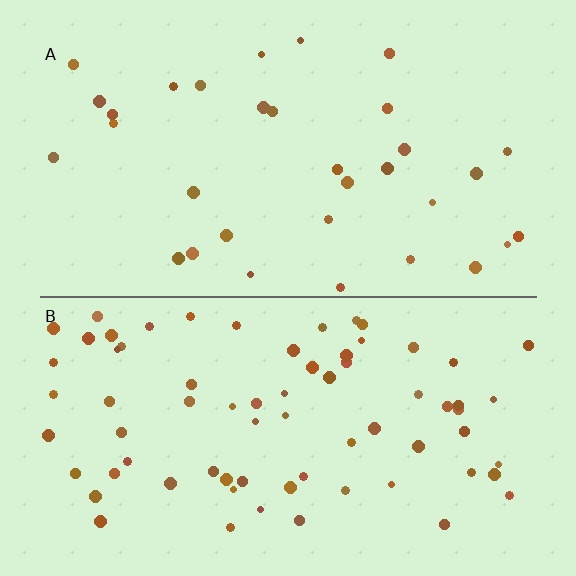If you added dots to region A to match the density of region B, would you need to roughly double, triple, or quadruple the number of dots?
Approximately double.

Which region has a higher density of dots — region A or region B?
B (the bottom).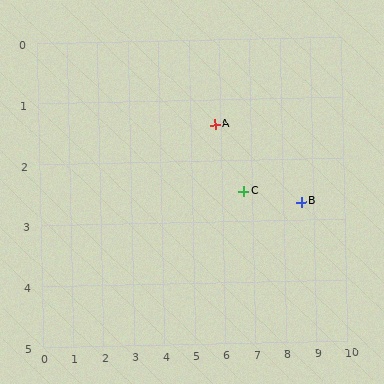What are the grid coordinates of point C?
Point C is at approximately (6.7, 2.5).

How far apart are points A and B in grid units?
Points A and B are about 3.1 grid units apart.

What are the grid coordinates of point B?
Point B is at approximately (8.6, 2.7).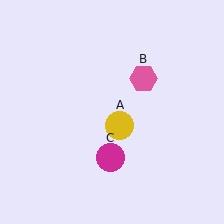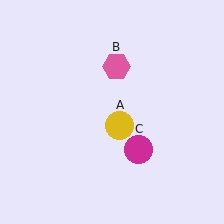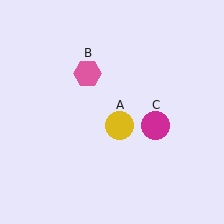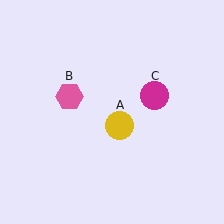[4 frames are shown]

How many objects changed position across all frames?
2 objects changed position: pink hexagon (object B), magenta circle (object C).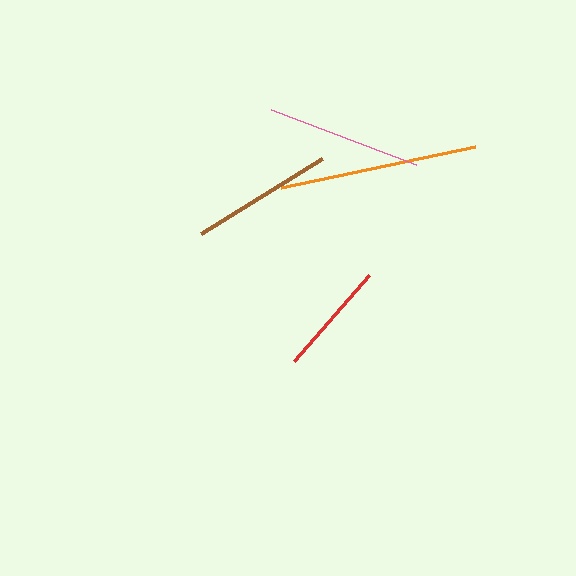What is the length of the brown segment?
The brown segment is approximately 142 pixels long.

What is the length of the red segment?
The red segment is approximately 114 pixels long.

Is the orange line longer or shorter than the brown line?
The orange line is longer than the brown line.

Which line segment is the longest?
The orange line is the longest at approximately 199 pixels.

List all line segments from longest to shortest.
From longest to shortest: orange, pink, brown, red.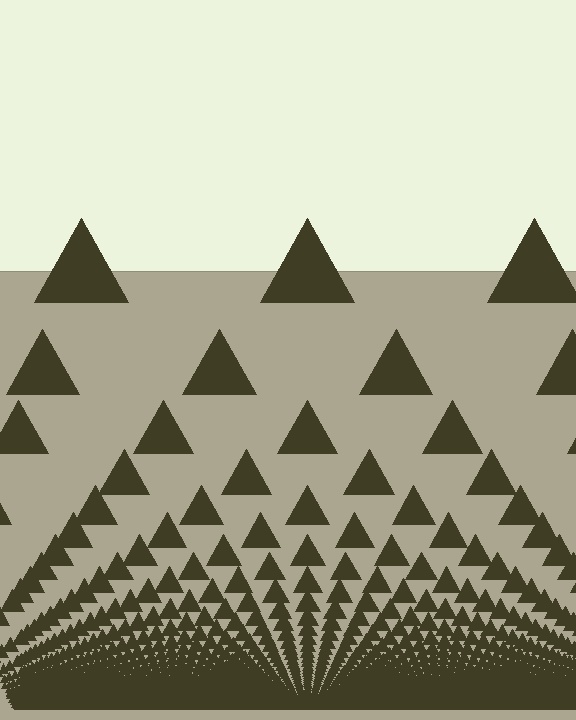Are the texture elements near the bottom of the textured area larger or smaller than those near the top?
Smaller. The gradient is inverted — elements near the bottom are smaller and denser.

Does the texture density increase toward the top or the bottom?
Density increases toward the bottom.